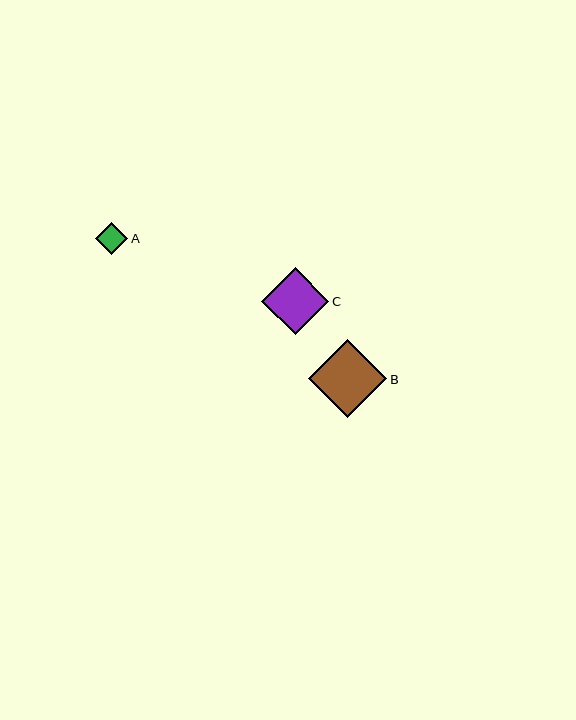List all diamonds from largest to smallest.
From largest to smallest: B, C, A.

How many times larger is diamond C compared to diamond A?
Diamond C is approximately 2.1 times the size of diamond A.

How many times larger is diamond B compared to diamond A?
Diamond B is approximately 2.5 times the size of diamond A.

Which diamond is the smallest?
Diamond A is the smallest with a size of approximately 32 pixels.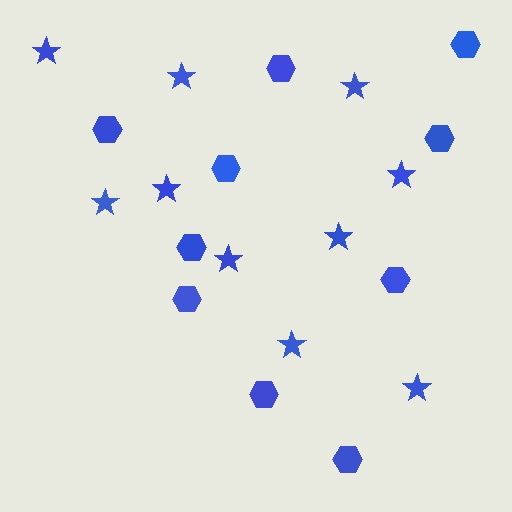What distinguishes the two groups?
There are 2 groups: one group of stars (10) and one group of hexagons (10).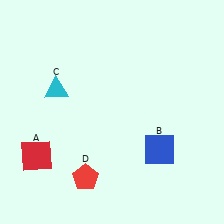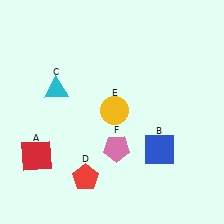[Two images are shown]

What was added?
A yellow circle (E), a pink pentagon (F) were added in Image 2.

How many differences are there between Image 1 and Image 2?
There are 2 differences between the two images.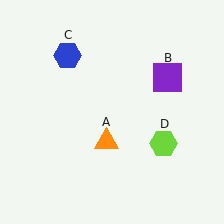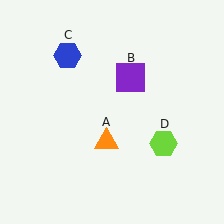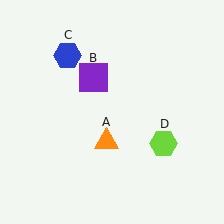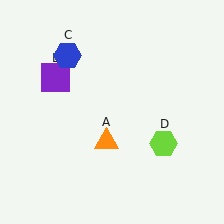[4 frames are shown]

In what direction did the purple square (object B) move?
The purple square (object B) moved left.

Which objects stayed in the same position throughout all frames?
Orange triangle (object A) and blue hexagon (object C) and lime hexagon (object D) remained stationary.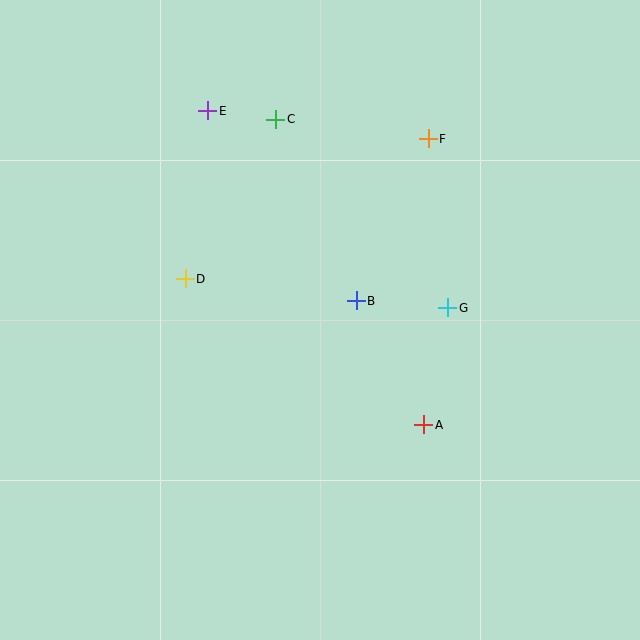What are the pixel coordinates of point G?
Point G is at (448, 308).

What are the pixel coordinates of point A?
Point A is at (424, 425).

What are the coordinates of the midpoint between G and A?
The midpoint between G and A is at (436, 366).